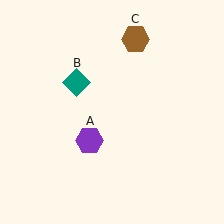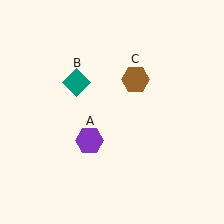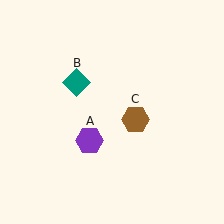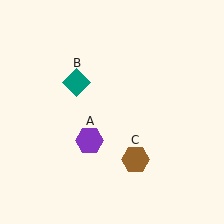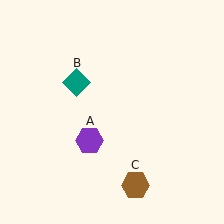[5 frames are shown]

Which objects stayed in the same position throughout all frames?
Purple hexagon (object A) and teal diamond (object B) remained stationary.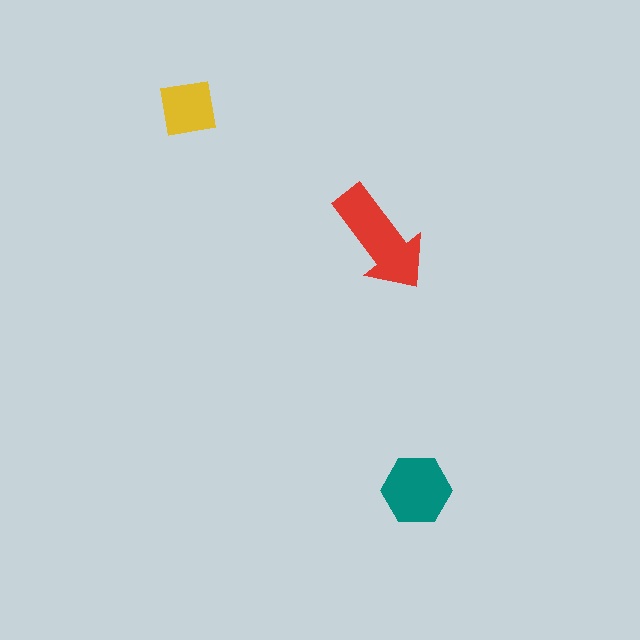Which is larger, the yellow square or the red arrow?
The red arrow.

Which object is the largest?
The red arrow.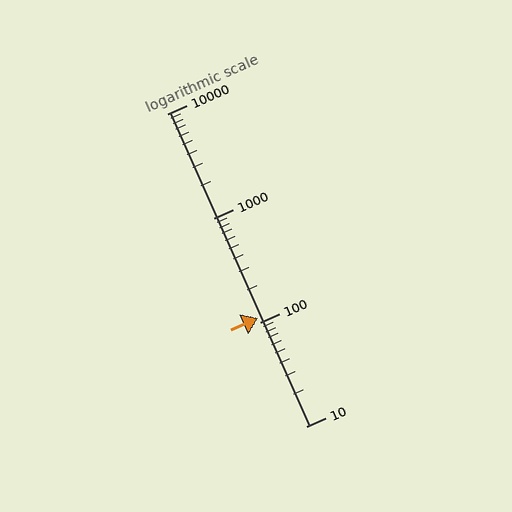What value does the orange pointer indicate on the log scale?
The pointer indicates approximately 110.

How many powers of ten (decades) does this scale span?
The scale spans 3 decades, from 10 to 10000.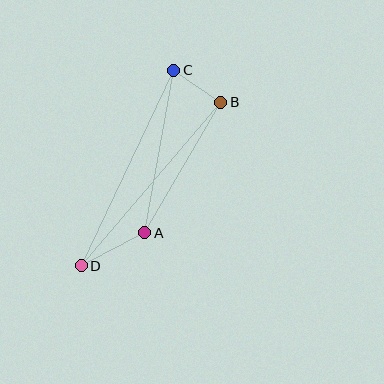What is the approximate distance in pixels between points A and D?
The distance between A and D is approximately 72 pixels.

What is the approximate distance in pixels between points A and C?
The distance between A and C is approximately 165 pixels.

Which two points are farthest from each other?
Points C and D are farthest from each other.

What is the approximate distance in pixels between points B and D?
The distance between B and D is approximately 215 pixels.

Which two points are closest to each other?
Points B and C are closest to each other.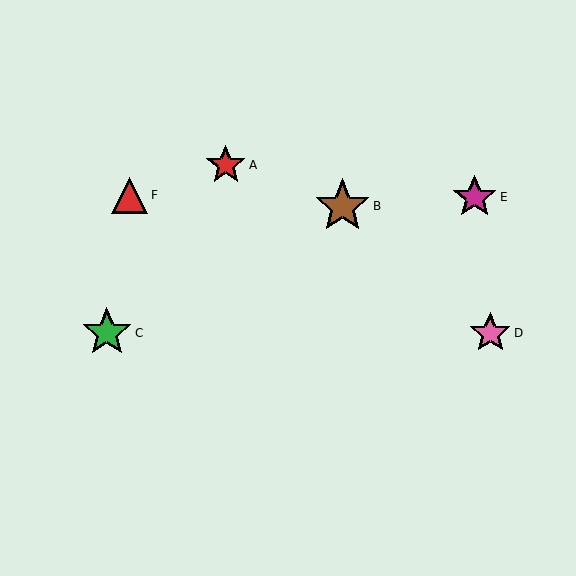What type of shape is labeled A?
Shape A is a red star.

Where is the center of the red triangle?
The center of the red triangle is at (130, 195).